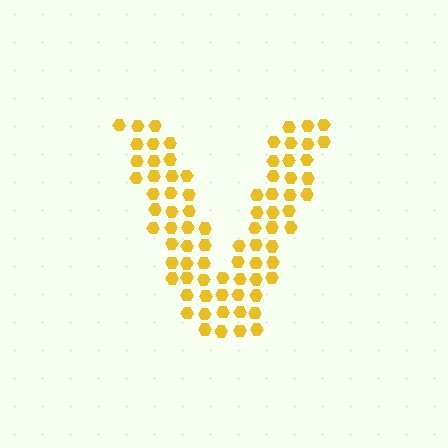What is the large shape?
The large shape is the letter V.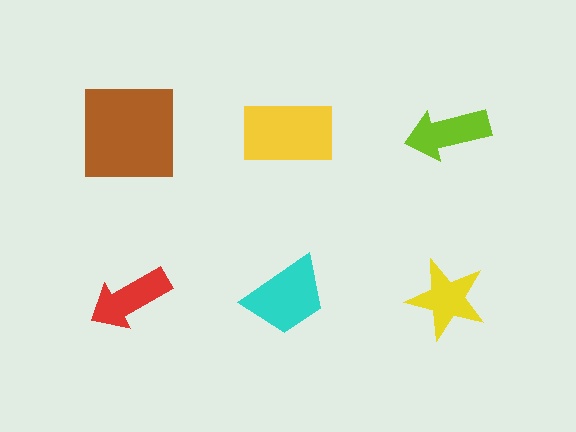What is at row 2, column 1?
A red arrow.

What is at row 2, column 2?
A cyan trapezoid.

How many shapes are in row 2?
3 shapes.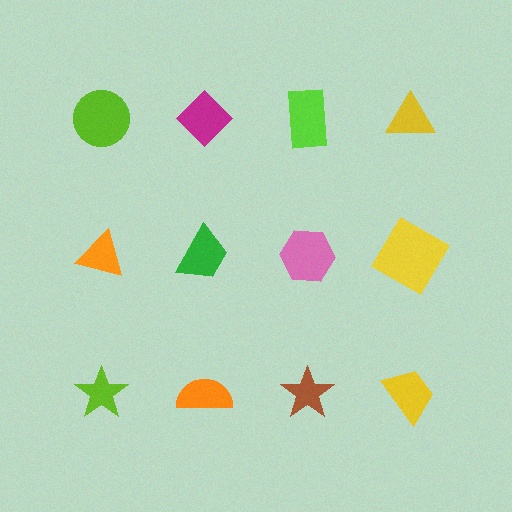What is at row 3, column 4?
A yellow trapezoid.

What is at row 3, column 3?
A brown star.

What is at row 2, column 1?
An orange triangle.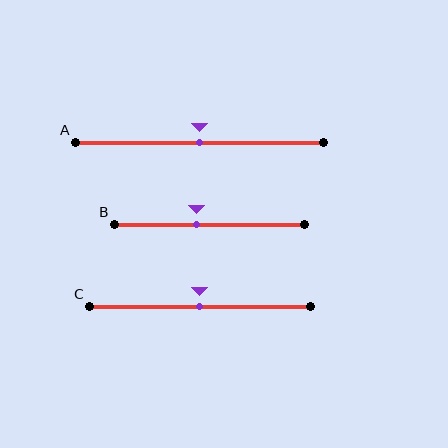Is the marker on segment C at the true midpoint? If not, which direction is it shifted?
Yes, the marker on segment C is at the true midpoint.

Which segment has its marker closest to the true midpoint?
Segment A has its marker closest to the true midpoint.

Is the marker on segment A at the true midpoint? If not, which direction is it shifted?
Yes, the marker on segment A is at the true midpoint.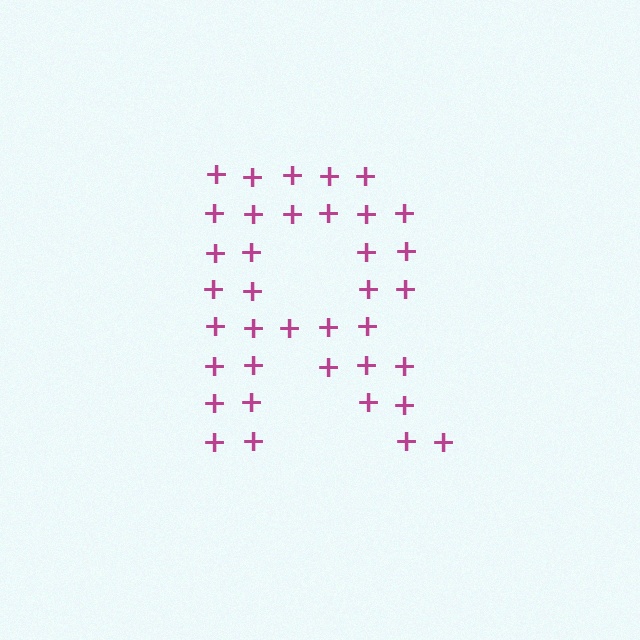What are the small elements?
The small elements are plus signs.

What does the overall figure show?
The overall figure shows the letter R.